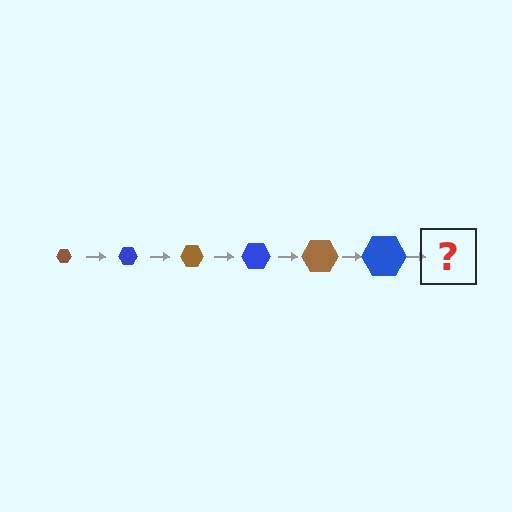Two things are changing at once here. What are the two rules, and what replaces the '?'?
The two rules are that the hexagon grows larger each step and the color cycles through brown and blue. The '?' should be a brown hexagon, larger than the previous one.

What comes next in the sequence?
The next element should be a brown hexagon, larger than the previous one.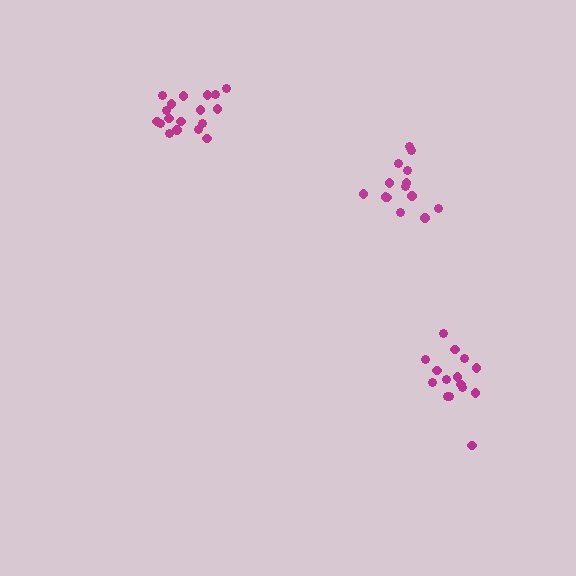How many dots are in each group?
Group 1: 15 dots, Group 2: 14 dots, Group 3: 18 dots (47 total).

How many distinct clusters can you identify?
There are 3 distinct clusters.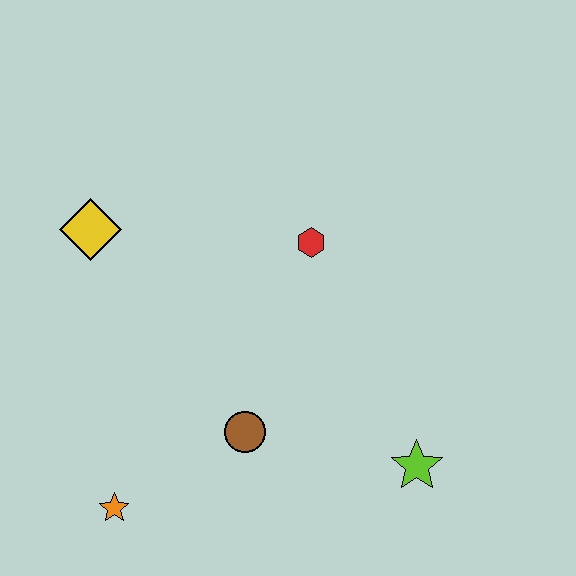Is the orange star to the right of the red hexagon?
No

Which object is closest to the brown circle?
The orange star is closest to the brown circle.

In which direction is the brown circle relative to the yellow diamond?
The brown circle is below the yellow diamond.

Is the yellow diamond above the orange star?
Yes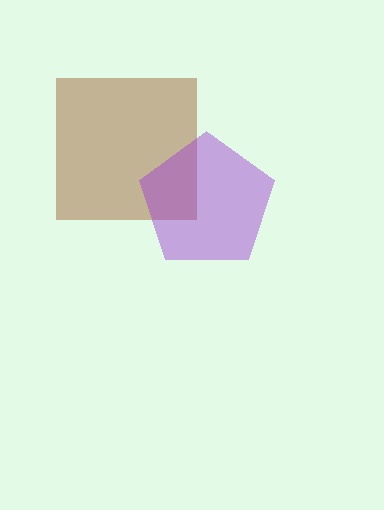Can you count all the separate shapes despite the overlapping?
Yes, there are 2 separate shapes.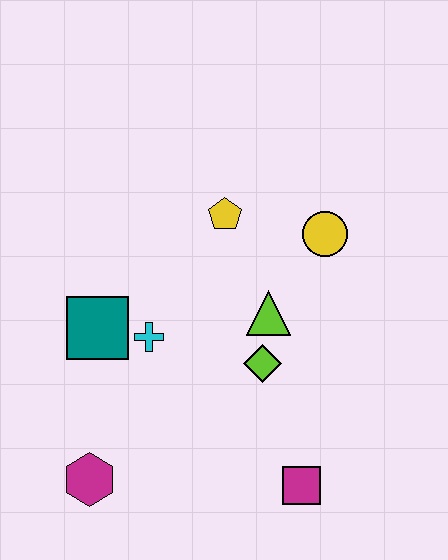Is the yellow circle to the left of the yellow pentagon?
No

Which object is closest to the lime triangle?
The lime diamond is closest to the lime triangle.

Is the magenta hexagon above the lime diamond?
No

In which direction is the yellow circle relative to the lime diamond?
The yellow circle is above the lime diamond.